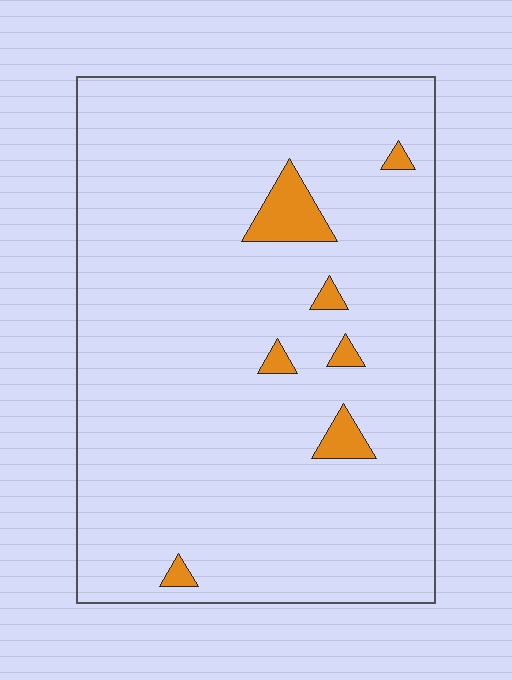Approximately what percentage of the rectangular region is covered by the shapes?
Approximately 5%.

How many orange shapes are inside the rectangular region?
7.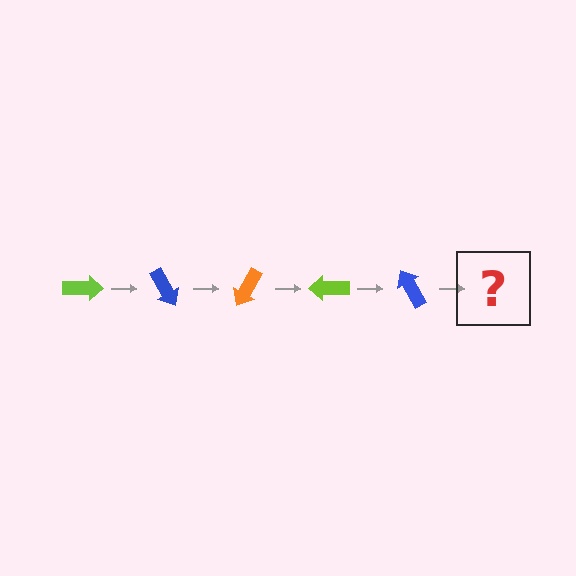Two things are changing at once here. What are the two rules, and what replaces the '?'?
The two rules are that it rotates 60 degrees each step and the color cycles through lime, blue, and orange. The '?' should be an orange arrow, rotated 300 degrees from the start.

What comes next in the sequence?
The next element should be an orange arrow, rotated 300 degrees from the start.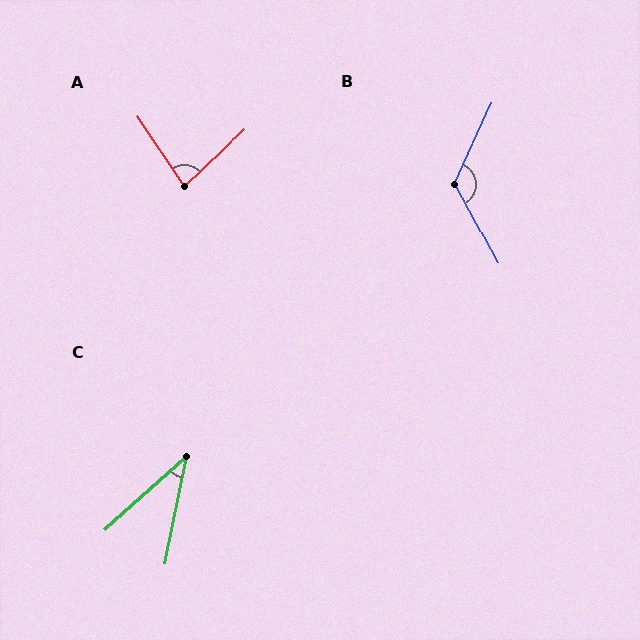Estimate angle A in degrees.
Approximately 80 degrees.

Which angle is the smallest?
C, at approximately 37 degrees.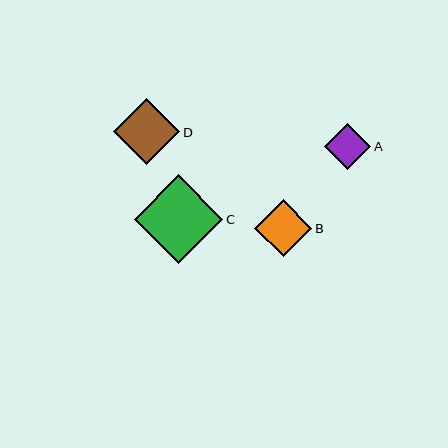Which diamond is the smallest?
Diamond A is the smallest with a size of approximately 46 pixels.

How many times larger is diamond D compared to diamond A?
Diamond D is approximately 1.4 times the size of diamond A.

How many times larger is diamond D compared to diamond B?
Diamond D is approximately 1.2 times the size of diamond B.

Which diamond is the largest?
Diamond C is the largest with a size of approximately 88 pixels.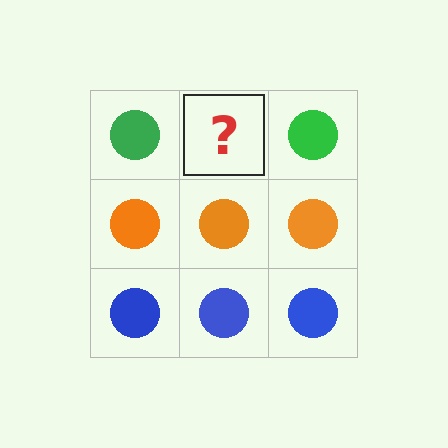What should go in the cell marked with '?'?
The missing cell should contain a green circle.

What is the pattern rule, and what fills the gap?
The rule is that each row has a consistent color. The gap should be filled with a green circle.